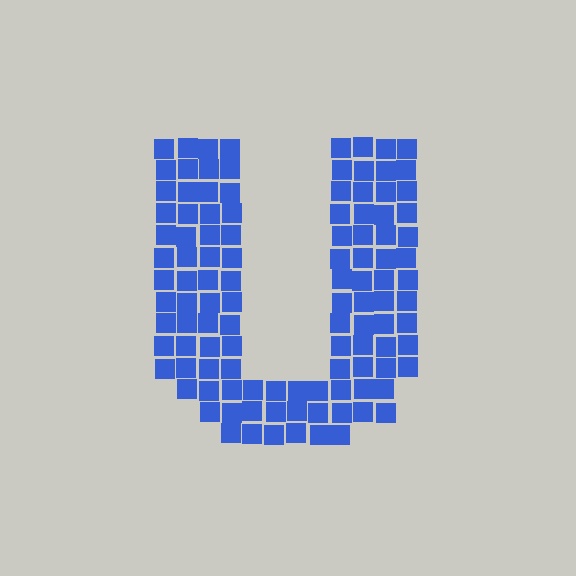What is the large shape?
The large shape is the letter U.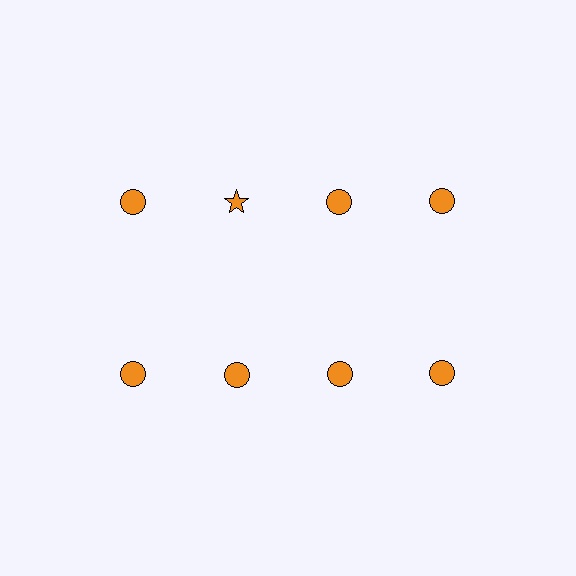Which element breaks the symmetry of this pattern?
The orange star in the top row, second from left column breaks the symmetry. All other shapes are orange circles.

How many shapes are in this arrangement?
There are 8 shapes arranged in a grid pattern.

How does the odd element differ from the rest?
It has a different shape: star instead of circle.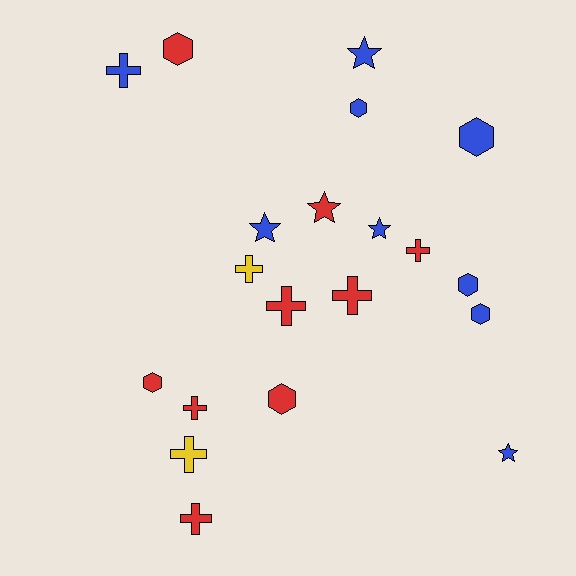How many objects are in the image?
There are 20 objects.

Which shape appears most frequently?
Cross, with 8 objects.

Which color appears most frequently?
Red, with 9 objects.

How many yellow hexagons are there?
There are no yellow hexagons.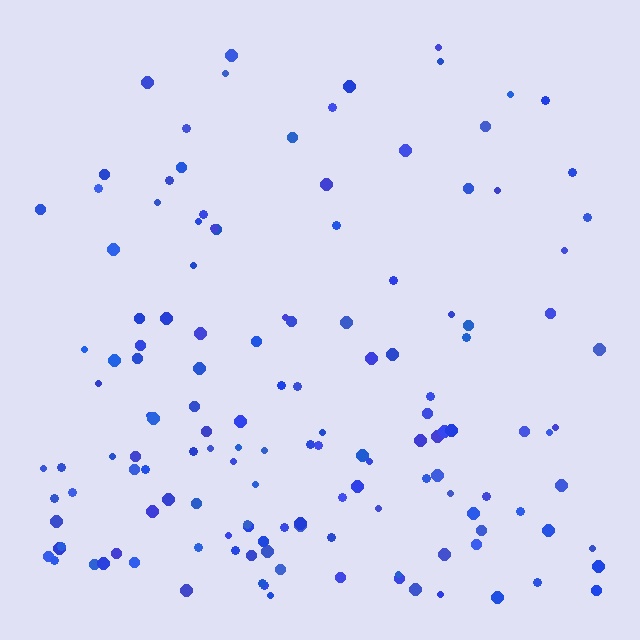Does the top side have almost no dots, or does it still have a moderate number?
Still a moderate number, just noticeably fewer than the bottom.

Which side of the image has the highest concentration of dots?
The bottom.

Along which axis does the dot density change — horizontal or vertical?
Vertical.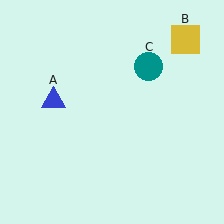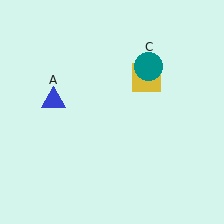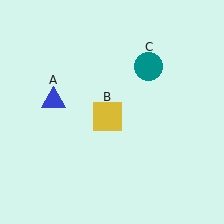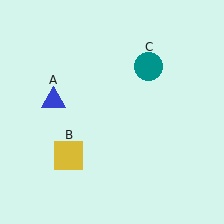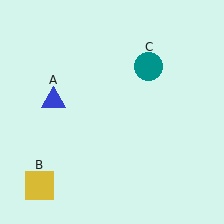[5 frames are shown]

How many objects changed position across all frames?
1 object changed position: yellow square (object B).